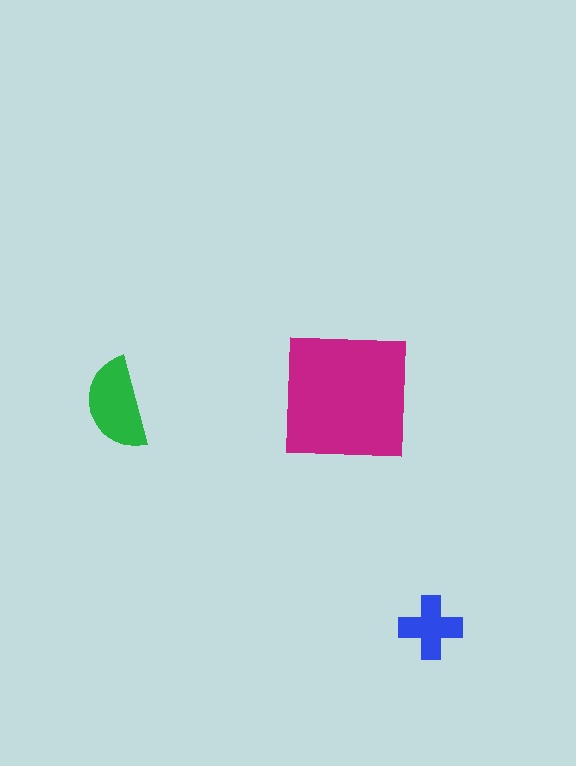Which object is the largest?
The magenta square.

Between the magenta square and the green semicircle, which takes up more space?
The magenta square.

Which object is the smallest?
The blue cross.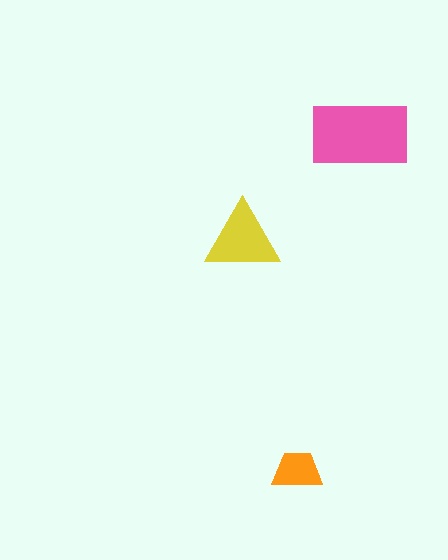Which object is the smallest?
The orange trapezoid.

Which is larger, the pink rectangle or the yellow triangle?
The pink rectangle.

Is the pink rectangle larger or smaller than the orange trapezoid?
Larger.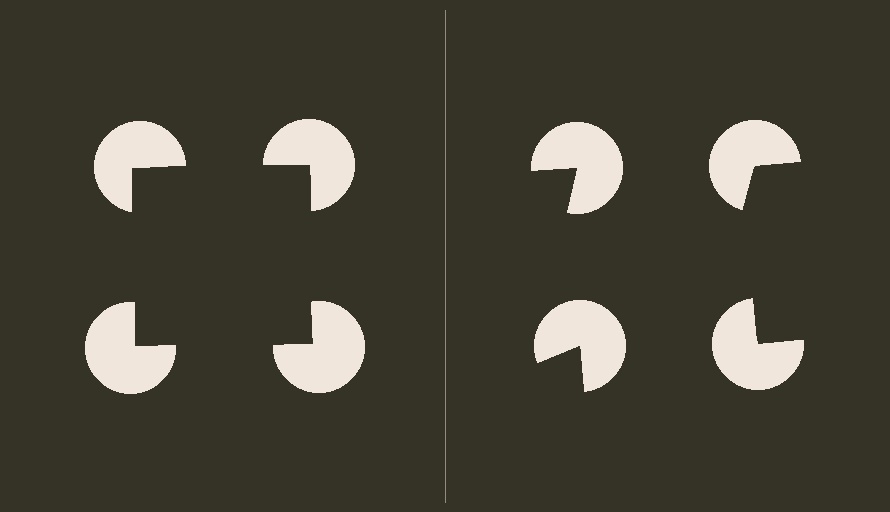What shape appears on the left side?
An illusory square.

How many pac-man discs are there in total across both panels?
8 — 4 on each side.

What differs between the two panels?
The pac-man discs are positioned identically on both sides; only the wedge orientations differ. On the left they align to a square; on the right they are misaligned.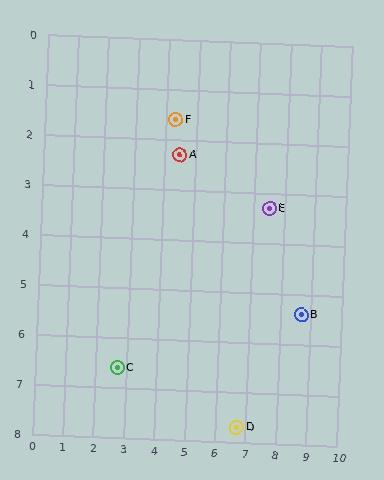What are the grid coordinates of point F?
Point F is at approximately (4.3, 1.6).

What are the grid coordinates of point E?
Point E is at approximately (7.5, 3.3).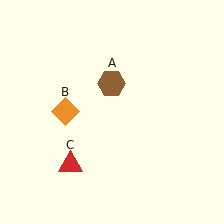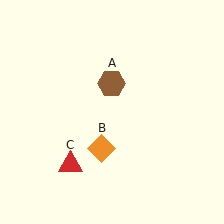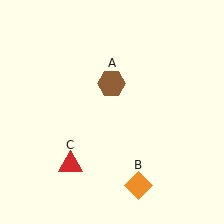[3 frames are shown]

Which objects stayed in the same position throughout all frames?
Brown hexagon (object A) and red triangle (object C) remained stationary.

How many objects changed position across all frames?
1 object changed position: orange diamond (object B).